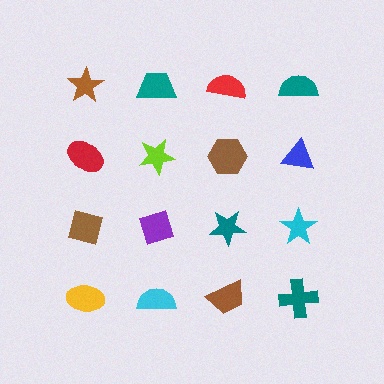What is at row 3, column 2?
A purple diamond.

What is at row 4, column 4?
A teal cross.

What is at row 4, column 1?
A yellow ellipse.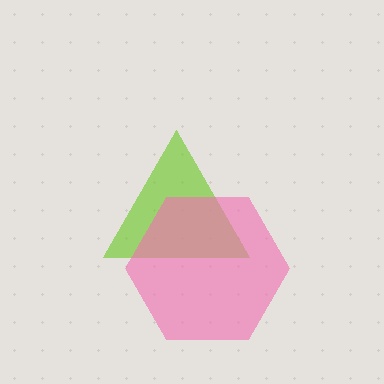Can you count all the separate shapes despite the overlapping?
Yes, there are 2 separate shapes.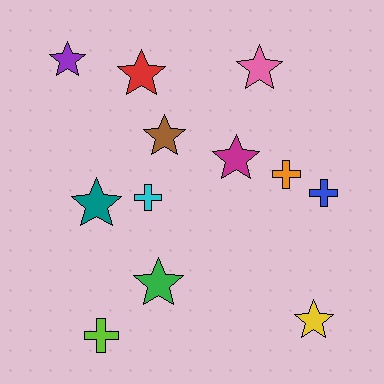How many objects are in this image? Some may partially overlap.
There are 12 objects.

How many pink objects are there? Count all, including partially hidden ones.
There is 1 pink object.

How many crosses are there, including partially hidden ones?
There are 4 crosses.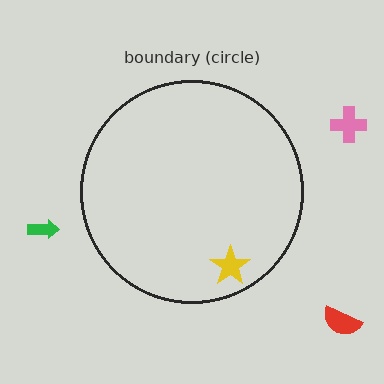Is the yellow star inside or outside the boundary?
Inside.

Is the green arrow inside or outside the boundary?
Outside.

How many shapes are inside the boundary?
1 inside, 3 outside.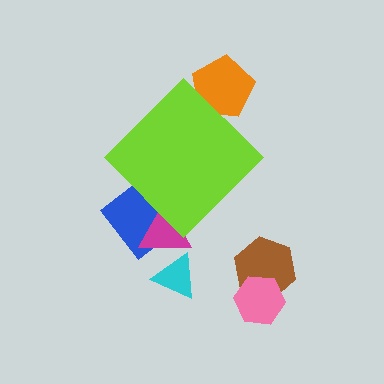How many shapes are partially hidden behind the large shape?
3 shapes are partially hidden.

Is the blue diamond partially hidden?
Yes, the blue diamond is partially hidden behind the lime diamond.